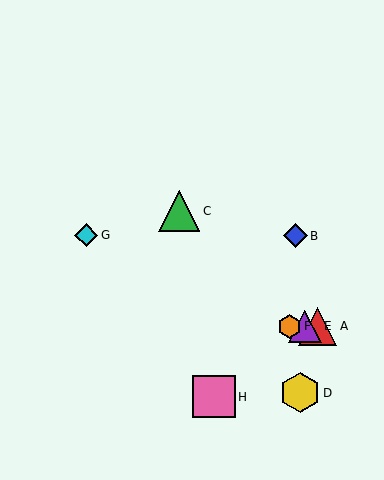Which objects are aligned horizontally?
Objects A, E, F are aligned horizontally.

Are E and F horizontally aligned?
Yes, both are at y≈326.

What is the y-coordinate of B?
Object B is at y≈236.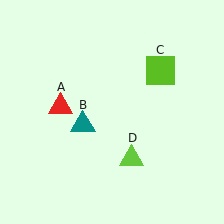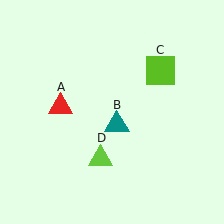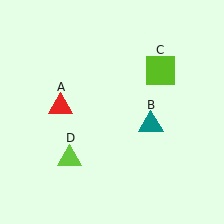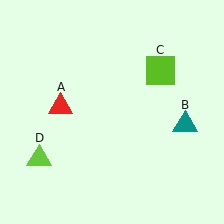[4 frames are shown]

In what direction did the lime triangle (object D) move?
The lime triangle (object D) moved left.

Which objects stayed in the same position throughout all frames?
Red triangle (object A) and lime square (object C) remained stationary.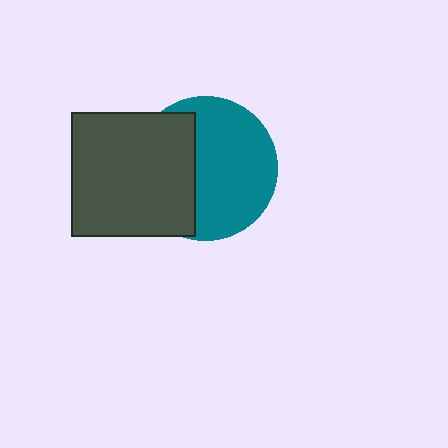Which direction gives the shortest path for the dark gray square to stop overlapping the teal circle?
Moving left gives the shortest separation.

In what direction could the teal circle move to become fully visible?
The teal circle could move right. That would shift it out from behind the dark gray square entirely.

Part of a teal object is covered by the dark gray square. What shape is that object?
It is a circle.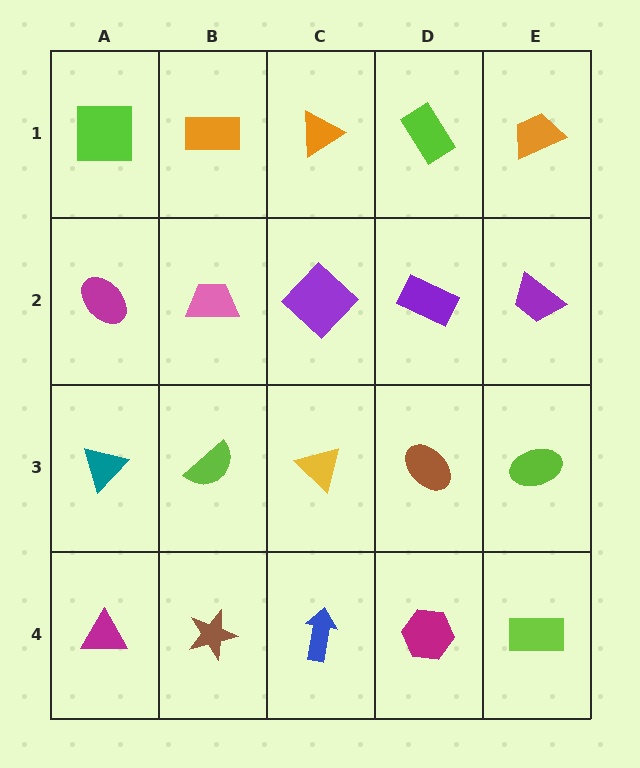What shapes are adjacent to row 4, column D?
A brown ellipse (row 3, column D), a blue arrow (row 4, column C), a lime rectangle (row 4, column E).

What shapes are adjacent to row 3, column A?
A magenta ellipse (row 2, column A), a magenta triangle (row 4, column A), a lime semicircle (row 3, column B).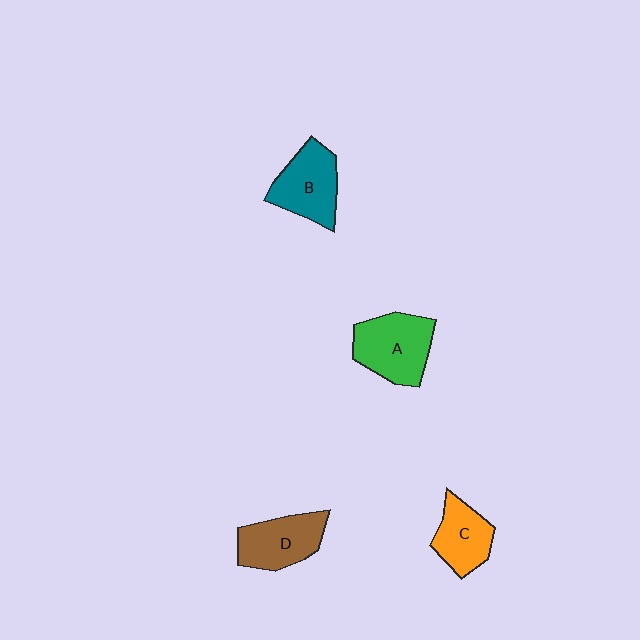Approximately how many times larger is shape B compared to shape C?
Approximately 1.2 times.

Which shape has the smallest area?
Shape C (orange).